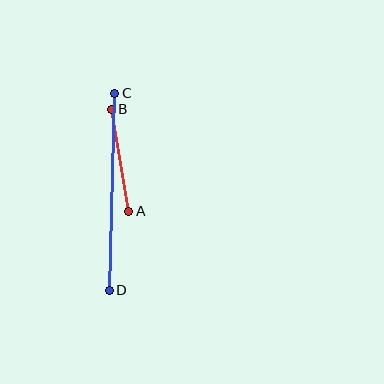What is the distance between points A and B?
The distance is approximately 104 pixels.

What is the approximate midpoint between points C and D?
The midpoint is at approximately (112, 192) pixels.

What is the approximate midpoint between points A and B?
The midpoint is at approximately (120, 160) pixels.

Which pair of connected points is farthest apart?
Points C and D are farthest apart.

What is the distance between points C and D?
The distance is approximately 197 pixels.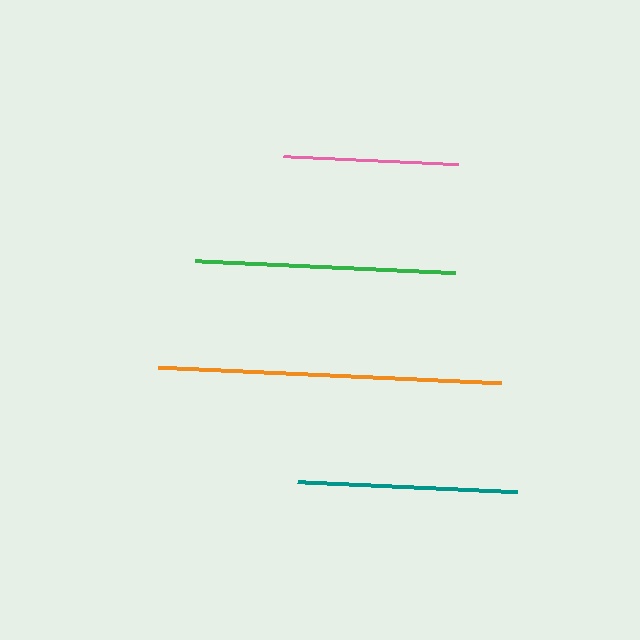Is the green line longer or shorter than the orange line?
The orange line is longer than the green line.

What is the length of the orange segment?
The orange segment is approximately 344 pixels long.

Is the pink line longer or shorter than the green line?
The green line is longer than the pink line.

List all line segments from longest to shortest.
From longest to shortest: orange, green, teal, pink.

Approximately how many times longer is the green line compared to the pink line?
The green line is approximately 1.5 times the length of the pink line.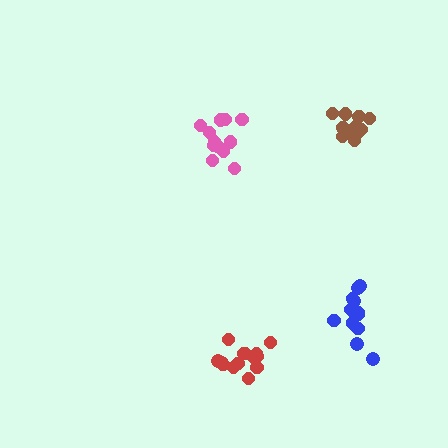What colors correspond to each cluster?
The clusters are colored: pink, red, blue, brown.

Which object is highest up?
The brown cluster is topmost.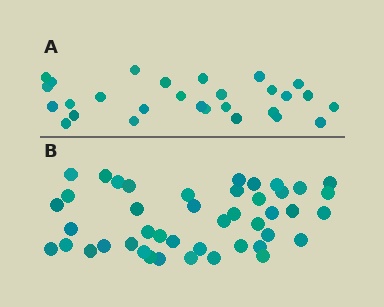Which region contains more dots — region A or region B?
Region B (the bottom region) has more dots.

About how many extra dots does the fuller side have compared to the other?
Region B has approximately 15 more dots than region A.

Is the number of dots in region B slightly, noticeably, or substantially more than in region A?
Region B has substantially more. The ratio is roughly 1.6 to 1.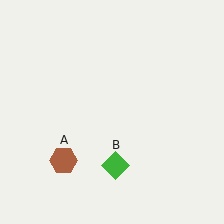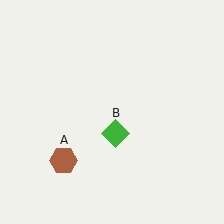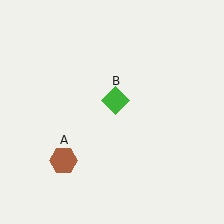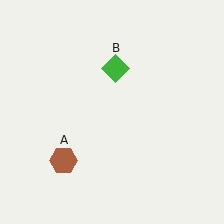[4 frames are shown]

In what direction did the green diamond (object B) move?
The green diamond (object B) moved up.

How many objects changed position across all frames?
1 object changed position: green diamond (object B).